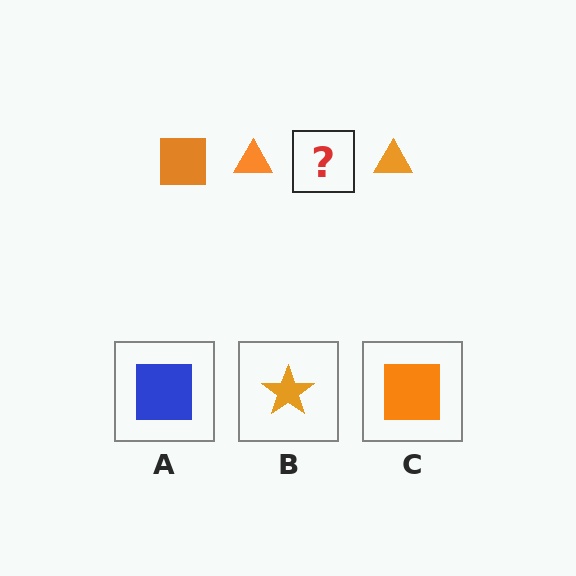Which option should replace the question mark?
Option C.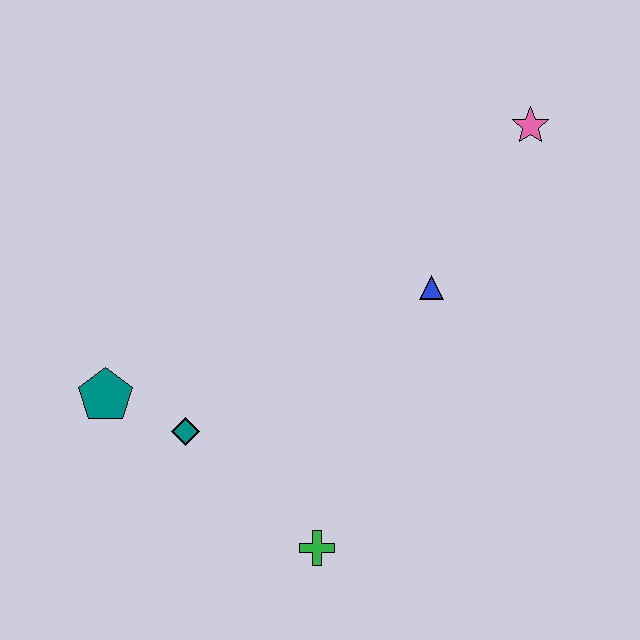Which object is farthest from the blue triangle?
The teal pentagon is farthest from the blue triangle.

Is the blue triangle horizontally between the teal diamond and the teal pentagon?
No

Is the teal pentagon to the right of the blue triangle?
No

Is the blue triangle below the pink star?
Yes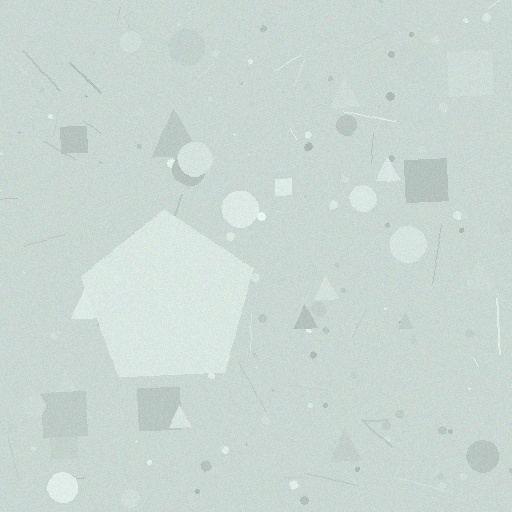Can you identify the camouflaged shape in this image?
The camouflaged shape is a pentagon.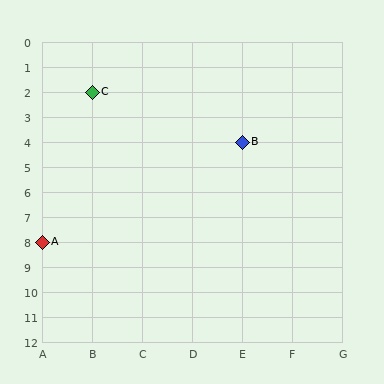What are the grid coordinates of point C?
Point C is at grid coordinates (B, 2).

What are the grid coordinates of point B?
Point B is at grid coordinates (E, 4).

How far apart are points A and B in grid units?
Points A and B are 4 columns and 4 rows apart (about 5.7 grid units diagonally).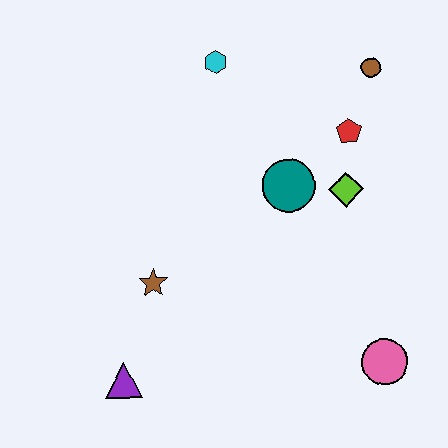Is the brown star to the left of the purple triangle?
No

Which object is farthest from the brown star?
The brown circle is farthest from the brown star.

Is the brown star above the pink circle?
Yes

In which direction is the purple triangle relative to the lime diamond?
The purple triangle is to the left of the lime diamond.